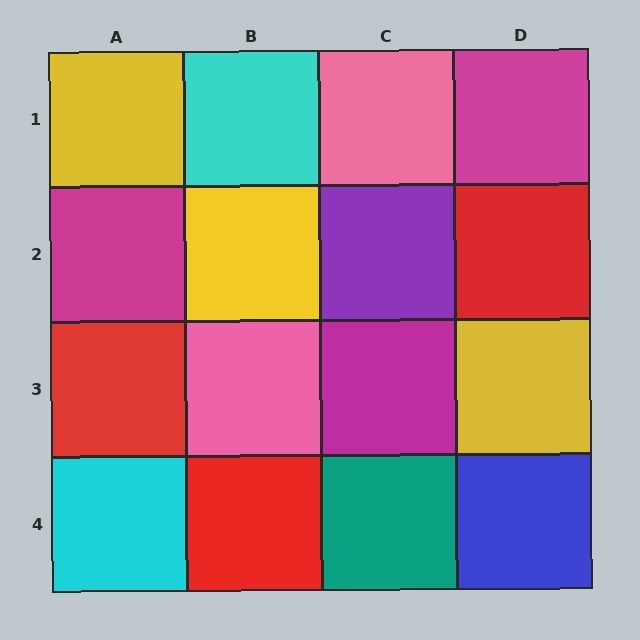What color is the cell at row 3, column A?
Red.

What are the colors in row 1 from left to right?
Yellow, cyan, pink, magenta.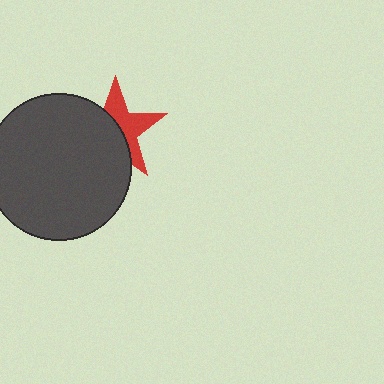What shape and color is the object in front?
The object in front is a dark gray circle.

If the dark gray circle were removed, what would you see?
You would see the complete red star.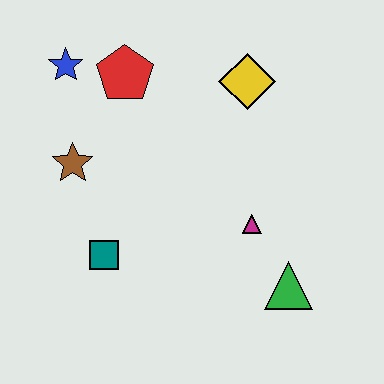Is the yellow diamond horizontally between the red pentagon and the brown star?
No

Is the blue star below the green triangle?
No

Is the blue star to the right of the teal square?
No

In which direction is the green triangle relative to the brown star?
The green triangle is to the right of the brown star.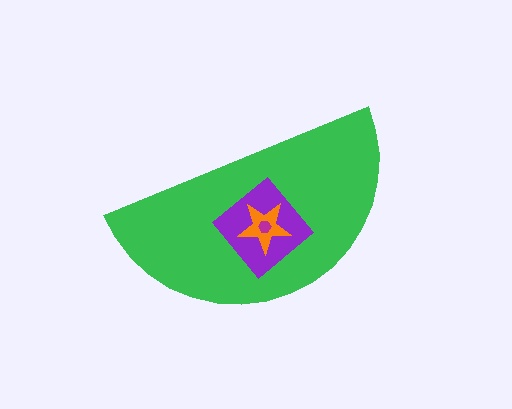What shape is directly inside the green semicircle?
The purple diamond.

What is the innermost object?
The magenta hexagon.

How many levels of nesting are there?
4.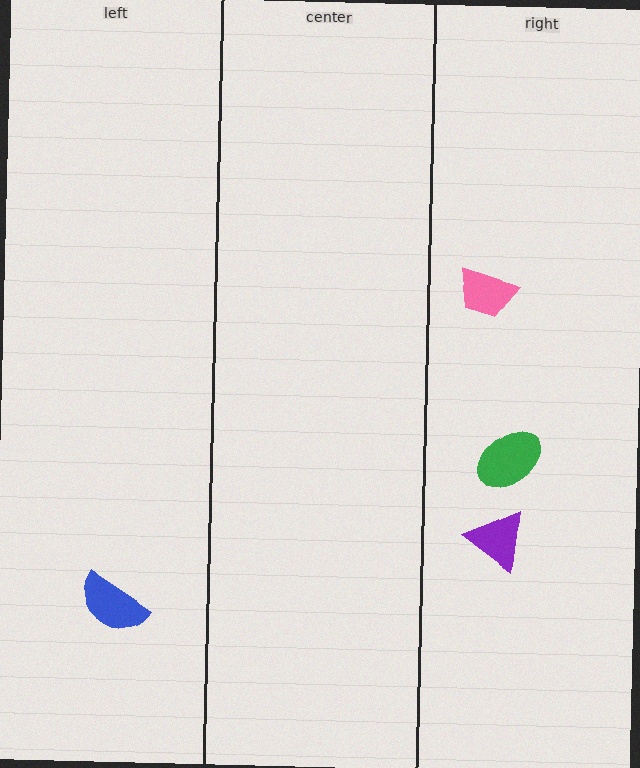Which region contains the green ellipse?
The right region.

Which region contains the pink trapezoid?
The right region.